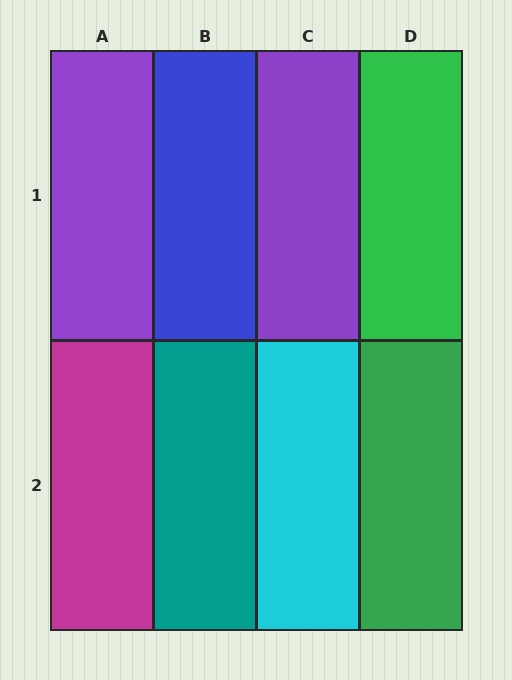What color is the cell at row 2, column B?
Teal.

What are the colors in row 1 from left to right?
Purple, blue, purple, green.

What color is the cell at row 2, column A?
Magenta.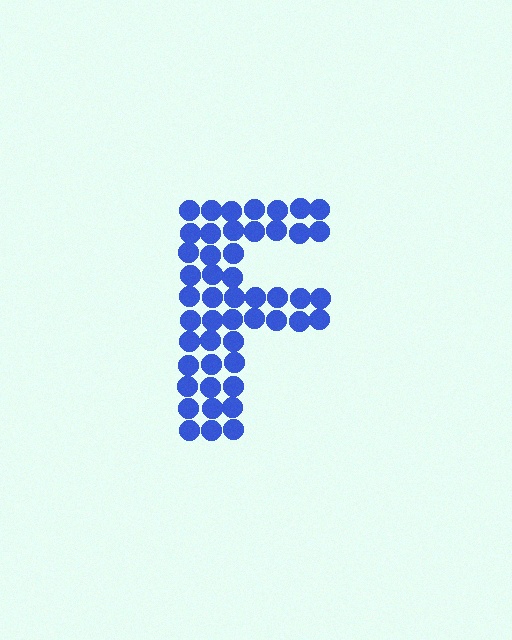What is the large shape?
The large shape is the letter F.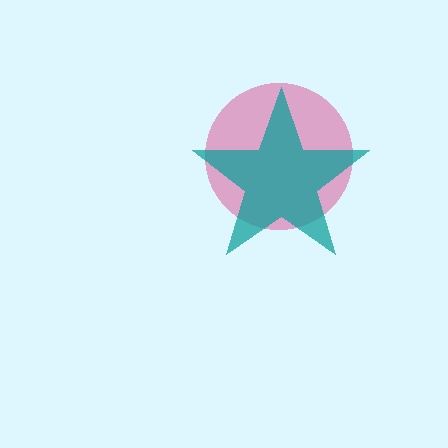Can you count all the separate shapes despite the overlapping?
Yes, there are 2 separate shapes.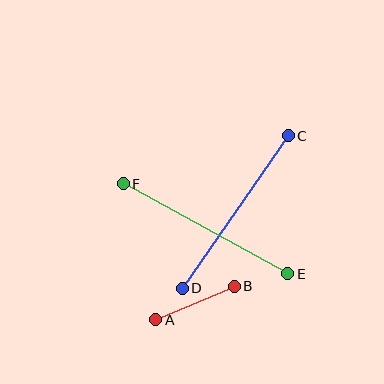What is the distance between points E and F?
The distance is approximately 188 pixels.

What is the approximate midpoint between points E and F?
The midpoint is at approximately (206, 229) pixels.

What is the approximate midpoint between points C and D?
The midpoint is at approximately (235, 212) pixels.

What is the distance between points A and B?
The distance is approximately 86 pixels.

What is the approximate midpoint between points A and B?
The midpoint is at approximately (195, 303) pixels.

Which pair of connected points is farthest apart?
Points E and F are farthest apart.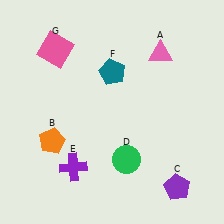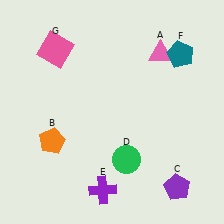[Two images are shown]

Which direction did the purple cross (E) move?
The purple cross (E) moved right.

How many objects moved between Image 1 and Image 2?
2 objects moved between the two images.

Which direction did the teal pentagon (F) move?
The teal pentagon (F) moved right.